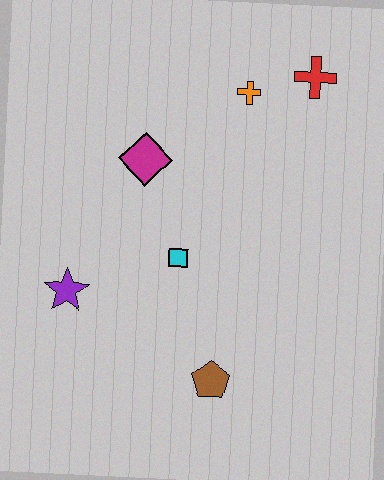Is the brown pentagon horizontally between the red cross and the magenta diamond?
Yes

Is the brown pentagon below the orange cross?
Yes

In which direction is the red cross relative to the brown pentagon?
The red cross is above the brown pentagon.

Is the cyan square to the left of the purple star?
No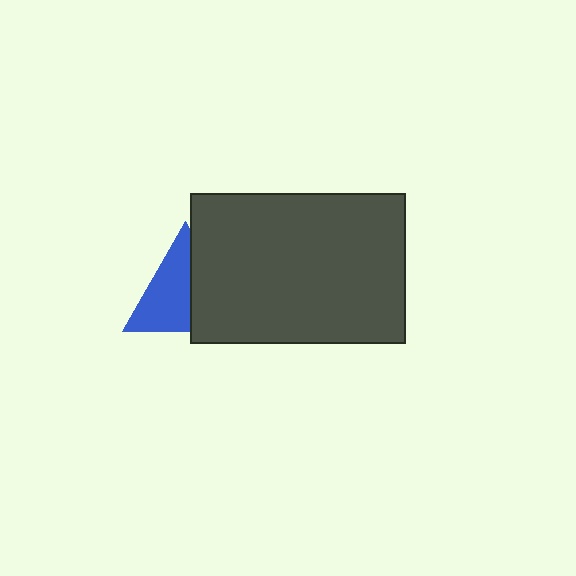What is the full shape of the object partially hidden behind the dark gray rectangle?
The partially hidden object is a blue triangle.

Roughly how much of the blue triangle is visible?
About half of it is visible (roughly 56%).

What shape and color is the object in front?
The object in front is a dark gray rectangle.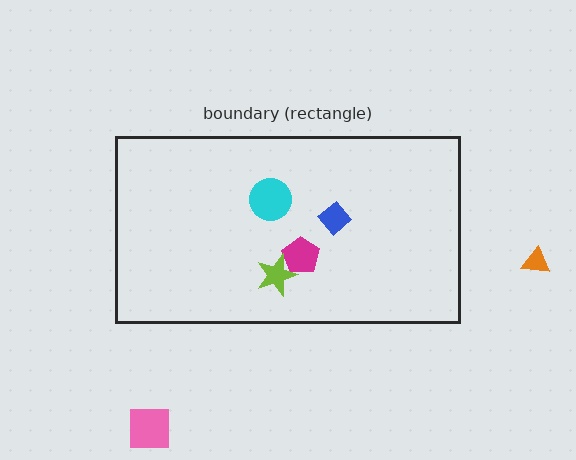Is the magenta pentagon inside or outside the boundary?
Inside.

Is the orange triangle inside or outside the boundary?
Outside.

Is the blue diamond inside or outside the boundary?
Inside.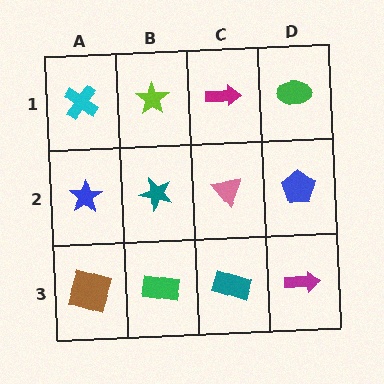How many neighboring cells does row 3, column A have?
2.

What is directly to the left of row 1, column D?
A magenta arrow.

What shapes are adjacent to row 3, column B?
A teal star (row 2, column B), a brown square (row 3, column A), a teal rectangle (row 3, column C).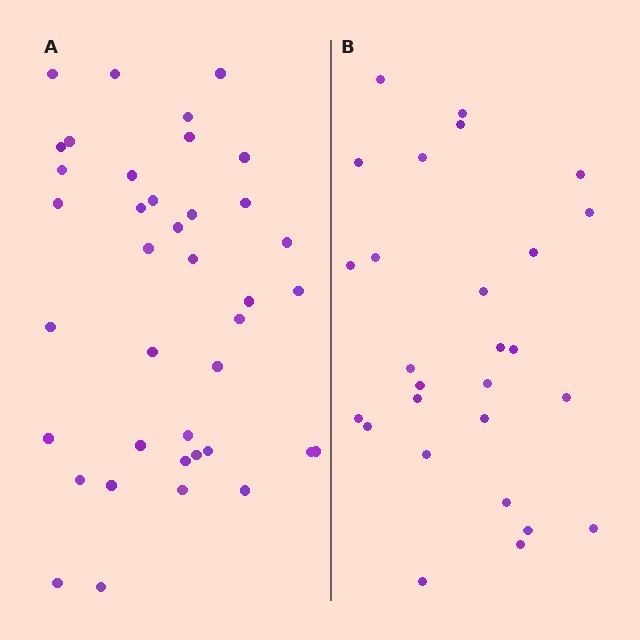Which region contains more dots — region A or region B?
Region A (the left region) has more dots.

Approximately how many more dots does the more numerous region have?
Region A has roughly 12 or so more dots than region B.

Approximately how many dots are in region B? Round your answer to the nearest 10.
About 30 dots. (The exact count is 27, which rounds to 30.)